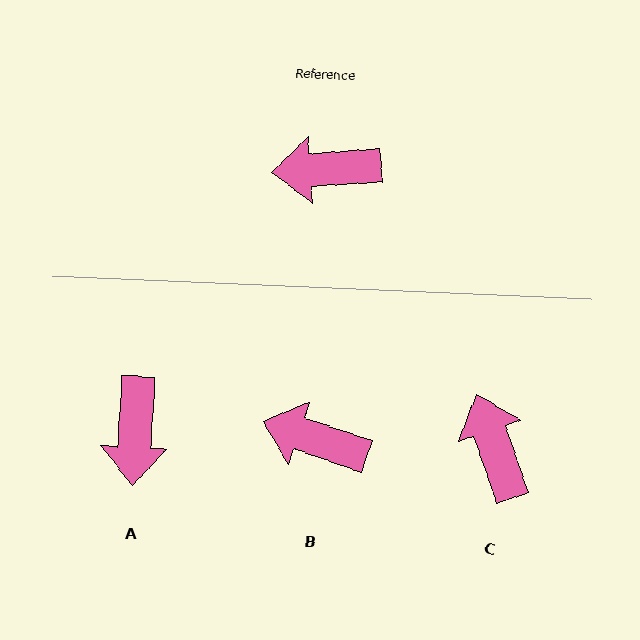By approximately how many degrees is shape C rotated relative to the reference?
Approximately 75 degrees clockwise.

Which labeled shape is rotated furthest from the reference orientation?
A, about 83 degrees away.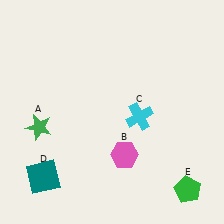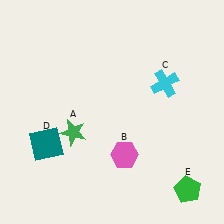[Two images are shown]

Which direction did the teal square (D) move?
The teal square (D) moved up.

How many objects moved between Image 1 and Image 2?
3 objects moved between the two images.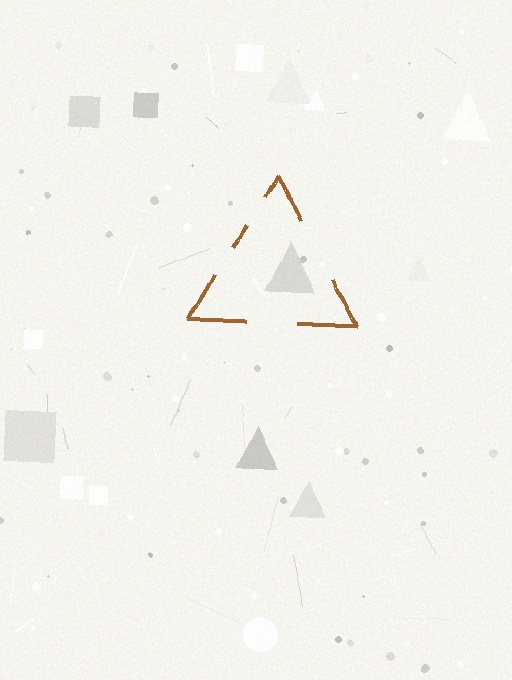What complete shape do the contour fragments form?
The contour fragments form a triangle.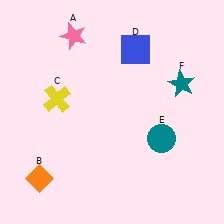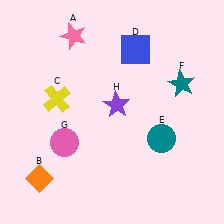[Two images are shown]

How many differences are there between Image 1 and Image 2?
There are 2 differences between the two images.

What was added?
A pink circle (G), a purple star (H) were added in Image 2.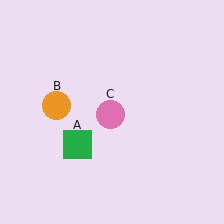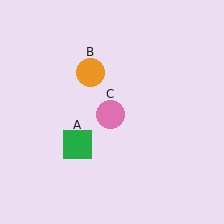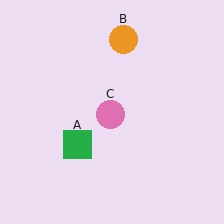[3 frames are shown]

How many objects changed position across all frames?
1 object changed position: orange circle (object B).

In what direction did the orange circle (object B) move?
The orange circle (object B) moved up and to the right.